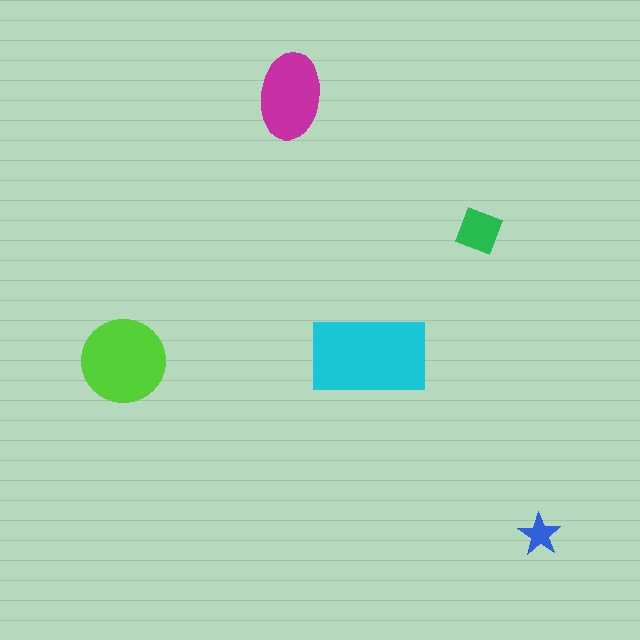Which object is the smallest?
The blue star.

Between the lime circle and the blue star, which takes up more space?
The lime circle.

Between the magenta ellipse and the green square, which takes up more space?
The magenta ellipse.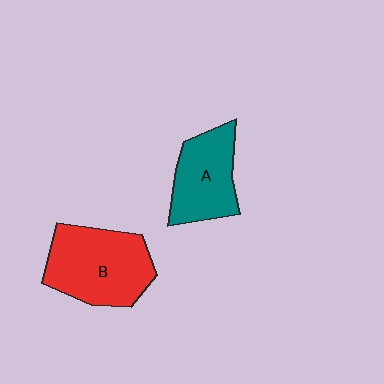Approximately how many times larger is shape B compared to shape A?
Approximately 1.4 times.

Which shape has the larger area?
Shape B (red).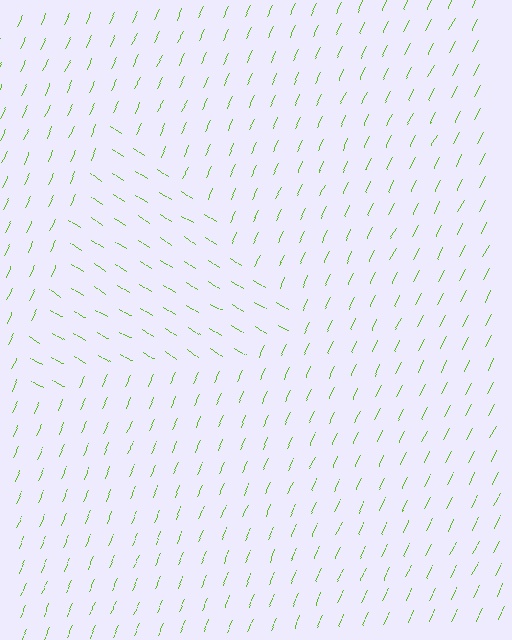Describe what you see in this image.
The image is filled with small lime line segments. A triangle region in the image has lines oriented differently from the surrounding lines, creating a visible texture boundary.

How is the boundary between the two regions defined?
The boundary is defined purely by a change in line orientation (approximately 84 degrees difference). All lines are the same color and thickness.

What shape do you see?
I see a triangle.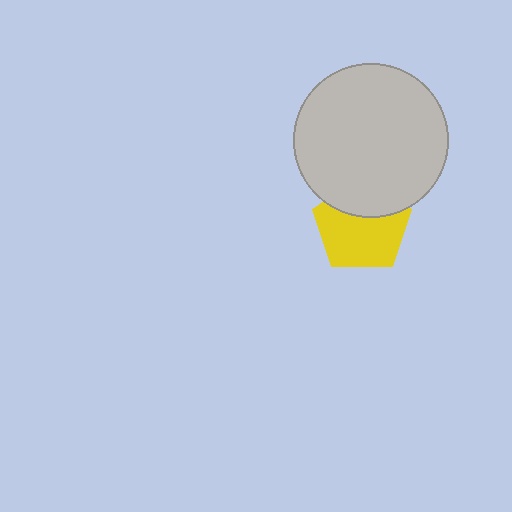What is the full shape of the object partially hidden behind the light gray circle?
The partially hidden object is a yellow pentagon.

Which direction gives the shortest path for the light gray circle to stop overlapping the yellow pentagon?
Moving up gives the shortest separation.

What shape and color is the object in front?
The object in front is a light gray circle.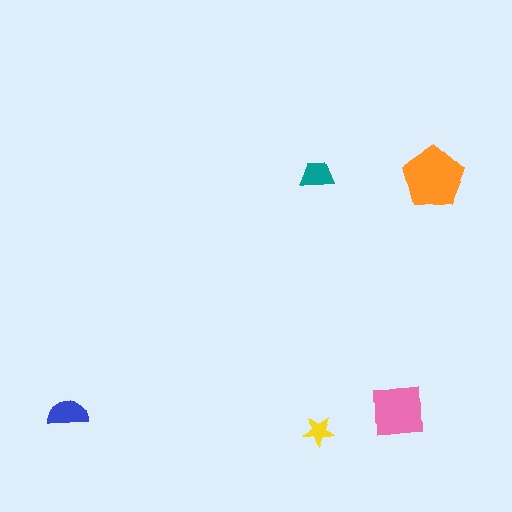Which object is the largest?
The orange pentagon.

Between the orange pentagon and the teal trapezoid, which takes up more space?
The orange pentagon.